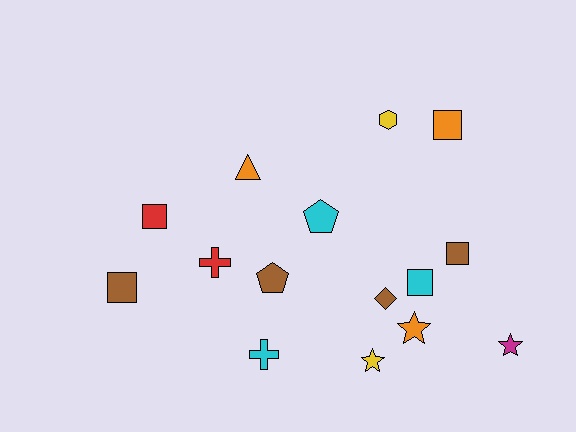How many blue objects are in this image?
There are no blue objects.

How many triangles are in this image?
There is 1 triangle.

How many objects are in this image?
There are 15 objects.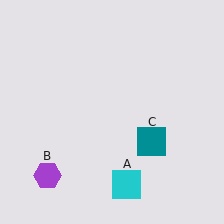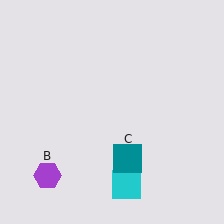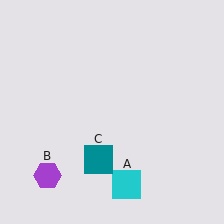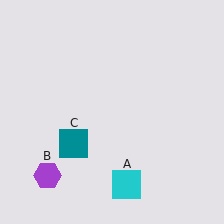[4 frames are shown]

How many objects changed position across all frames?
1 object changed position: teal square (object C).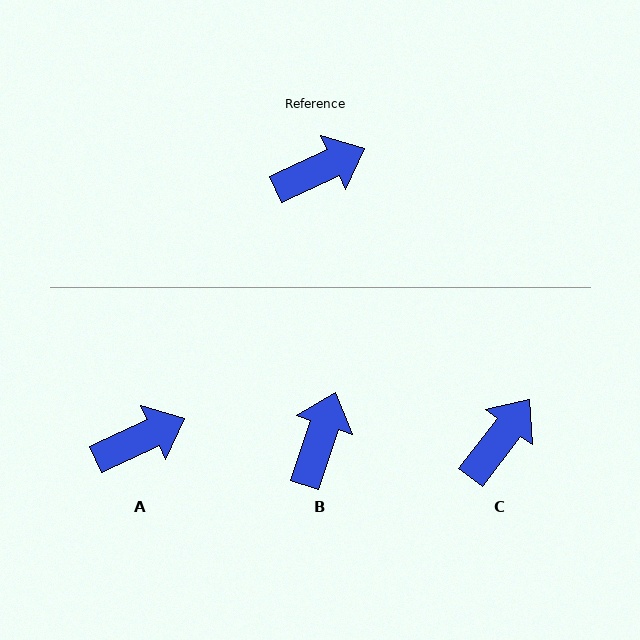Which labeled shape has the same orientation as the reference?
A.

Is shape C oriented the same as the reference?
No, it is off by about 28 degrees.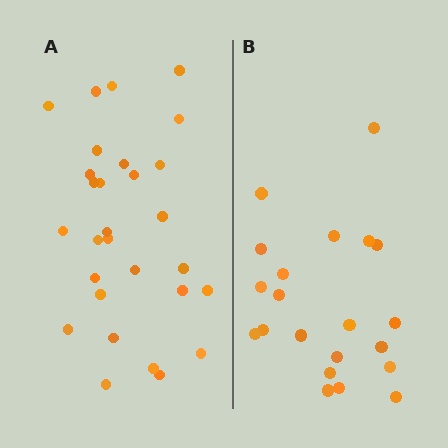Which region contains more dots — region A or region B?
Region A (the left region) has more dots.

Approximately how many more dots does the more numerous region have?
Region A has roughly 8 or so more dots than region B.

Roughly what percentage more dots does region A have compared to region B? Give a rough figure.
About 40% more.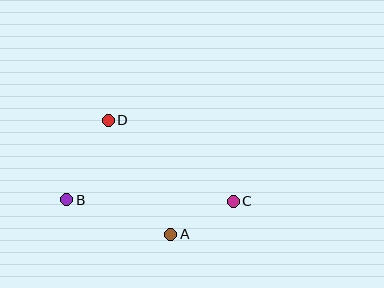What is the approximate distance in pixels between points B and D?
The distance between B and D is approximately 90 pixels.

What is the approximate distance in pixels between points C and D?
The distance between C and D is approximately 149 pixels.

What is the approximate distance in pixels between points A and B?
The distance between A and B is approximately 110 pixels.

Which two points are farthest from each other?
Points B and C are farthest from each other.